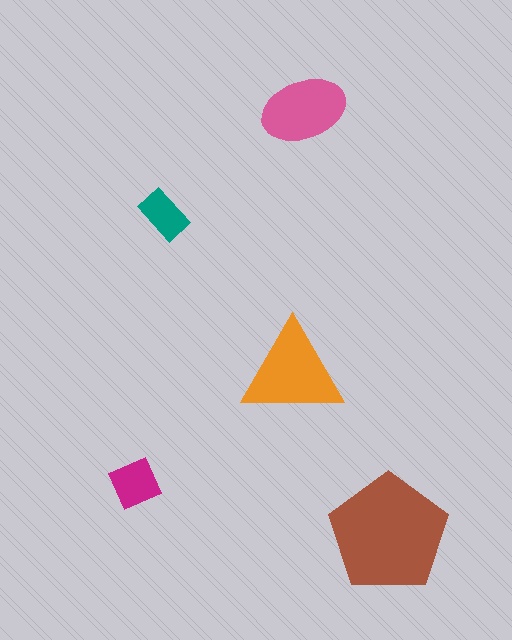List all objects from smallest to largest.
The teal rectangle, the magenta square, the pink ellipse, the orange triangle, the brown pentagon.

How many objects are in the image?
There are 5 objects in the image.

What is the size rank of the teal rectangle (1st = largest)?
5th.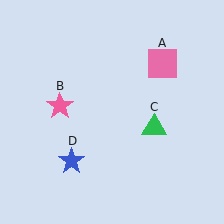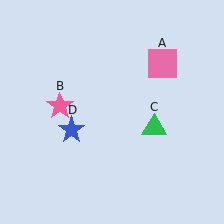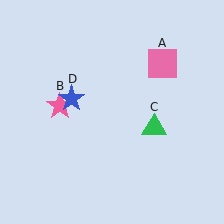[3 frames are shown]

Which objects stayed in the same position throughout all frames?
Pink square (object A) and pink star (object B) and green triangle (object C) remained stationary.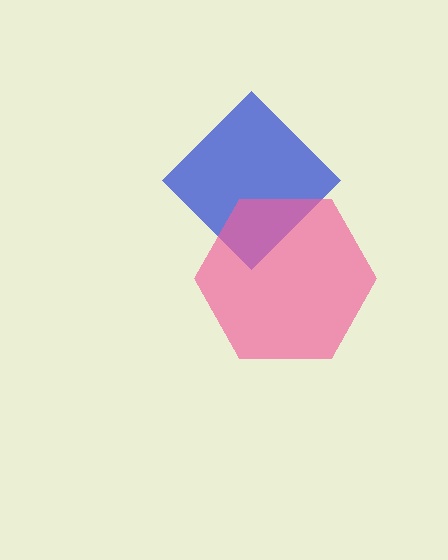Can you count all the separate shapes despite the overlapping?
Yes, there are 2 separate shapes.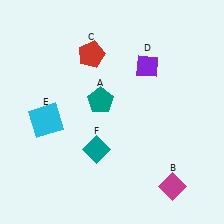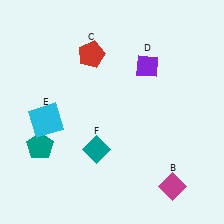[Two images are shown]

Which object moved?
The teal pentagon (A) moved left.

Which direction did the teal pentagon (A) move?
The teal pentagon (A) moved left.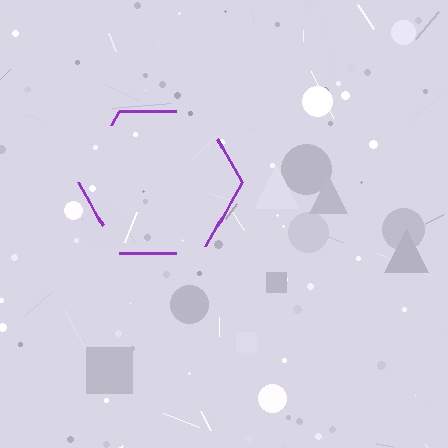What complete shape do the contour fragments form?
The contour fragments form a hexagon.